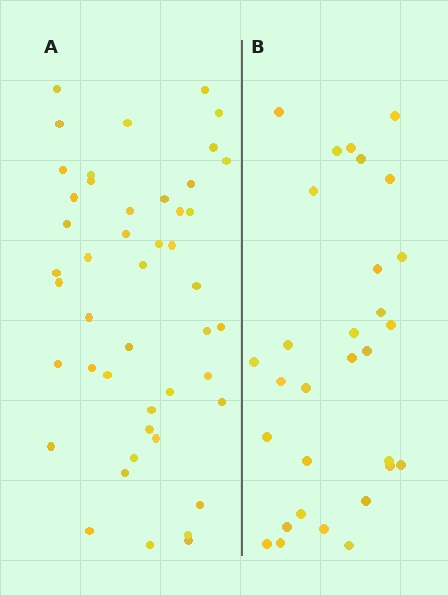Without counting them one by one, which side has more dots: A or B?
Region A (the left region) has more dots.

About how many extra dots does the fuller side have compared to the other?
Region A has approximately 15 more dots than region B.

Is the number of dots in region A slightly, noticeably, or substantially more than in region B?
Region A has substantially more. The ratio is roughly 1.5 to 1.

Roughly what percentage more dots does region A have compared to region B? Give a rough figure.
About 55% more.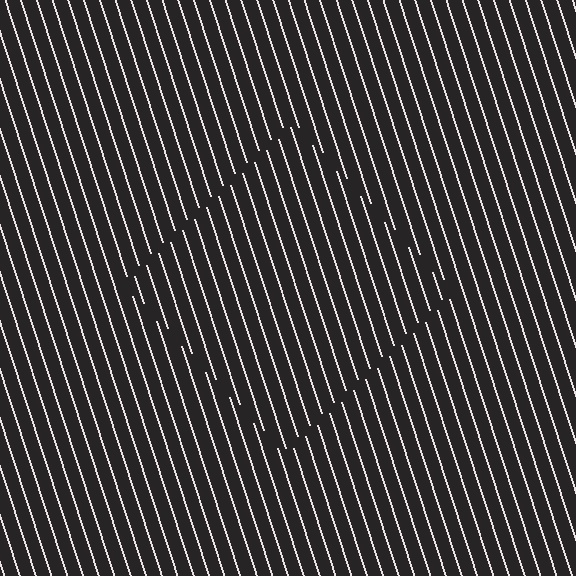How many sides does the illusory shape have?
4 sides — the line-ends trace a square.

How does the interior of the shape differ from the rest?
The interior of the shape contains the same grating, shifted by half a period — the contour is defined by the phase discontinuity where line-ends from the inner and outer gratings abut.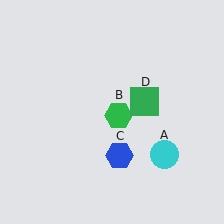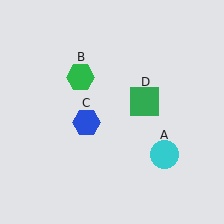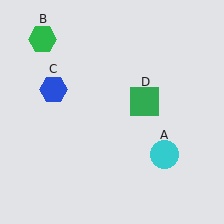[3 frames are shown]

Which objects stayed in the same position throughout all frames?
Cyan circle (object A) and green square (object D) remained stationary.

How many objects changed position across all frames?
2 objects changed position: green hexagon (object B), blue hexagon (object C).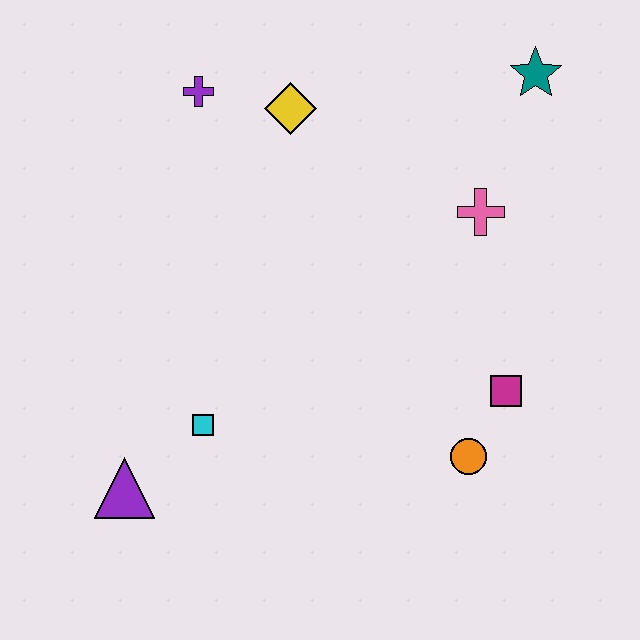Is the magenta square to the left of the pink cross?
No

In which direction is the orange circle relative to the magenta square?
The orange circle is below the magenta square.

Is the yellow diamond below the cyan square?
No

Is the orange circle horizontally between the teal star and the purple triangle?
Yes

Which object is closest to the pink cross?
The teal star is closest to the pink cross.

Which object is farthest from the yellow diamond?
The purple triangle is farthest from the yellow diamond.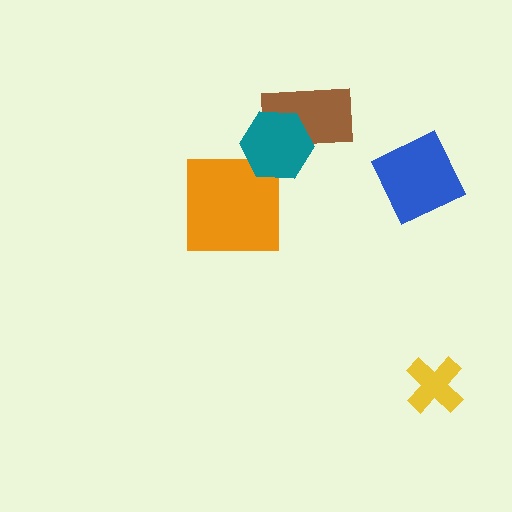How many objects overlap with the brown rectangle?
1 object overlaps with the brown rectangle.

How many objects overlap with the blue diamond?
0 objects overlap with the blue diamond.